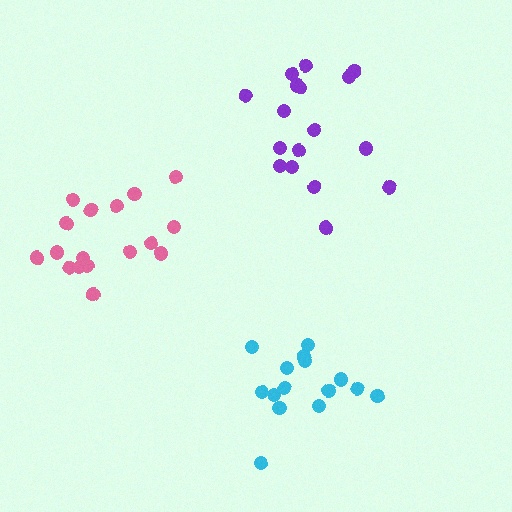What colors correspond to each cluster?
The clusters are colored: cyan, purple, pink.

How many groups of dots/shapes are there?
There are 3 groups.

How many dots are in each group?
Group 1: 15 dots, Group 2: 17 dots, Group 3: 17 dots (49 total).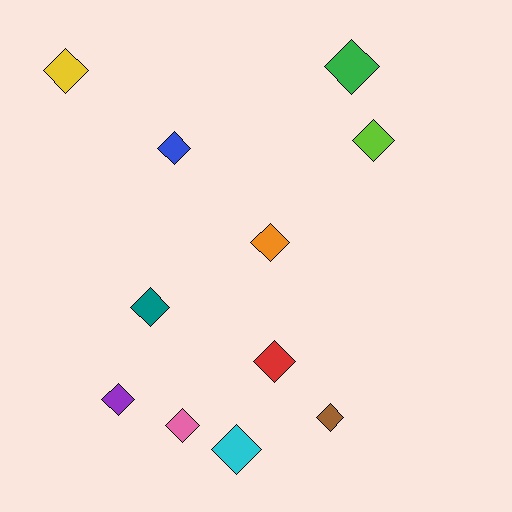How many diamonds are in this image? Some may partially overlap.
There are 11 diamonds.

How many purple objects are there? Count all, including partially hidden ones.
There is 1 purple object.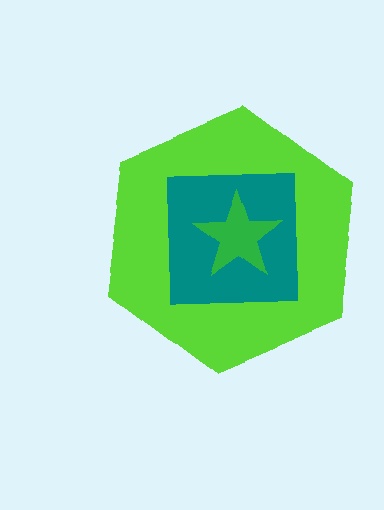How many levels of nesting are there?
3.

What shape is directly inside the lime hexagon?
The teal square.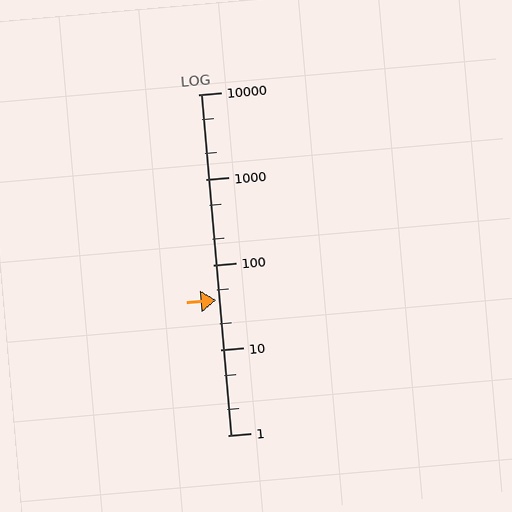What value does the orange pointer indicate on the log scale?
The pointer indicates approximately 38.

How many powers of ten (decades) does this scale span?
The scale spans 4 decades, from 1 to 10000.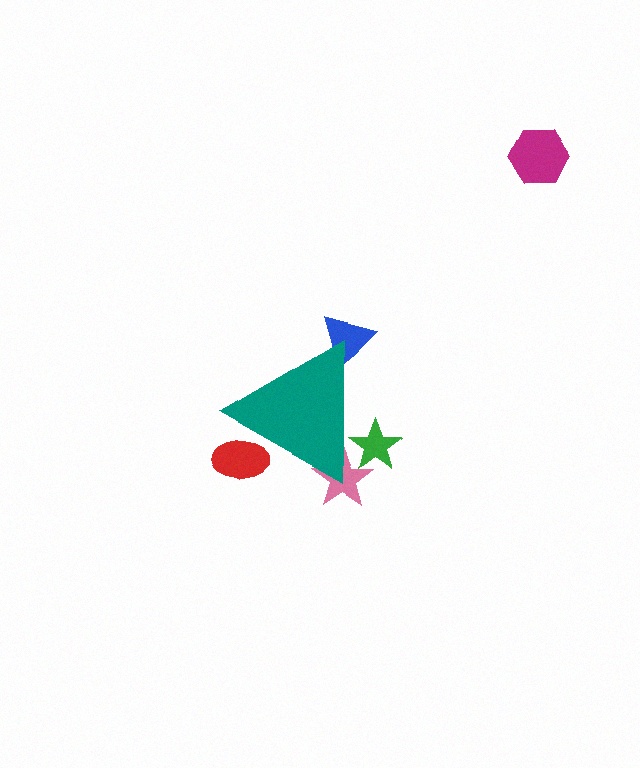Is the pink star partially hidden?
Yes, the pink star is partially hidden behind the teal triangle.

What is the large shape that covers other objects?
A teal triangle.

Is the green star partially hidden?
Yes, the green star is partially hidden behind the teal triangle.